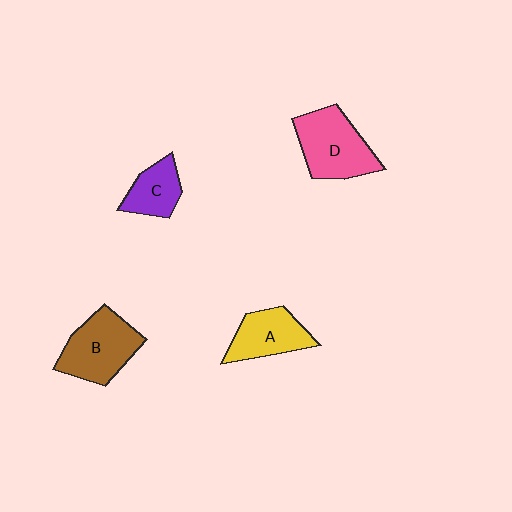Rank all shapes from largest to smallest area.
From largest to smallest: D (pink), B (brown), A (yellow), C (purple).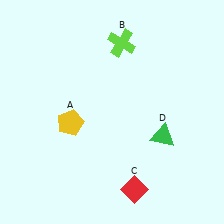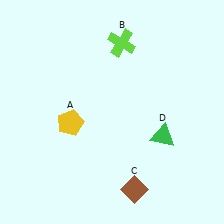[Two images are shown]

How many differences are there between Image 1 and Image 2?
There is 1 difference between the two images.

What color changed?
The diamond (C) changed from red in Image 1 to brown in Image 2.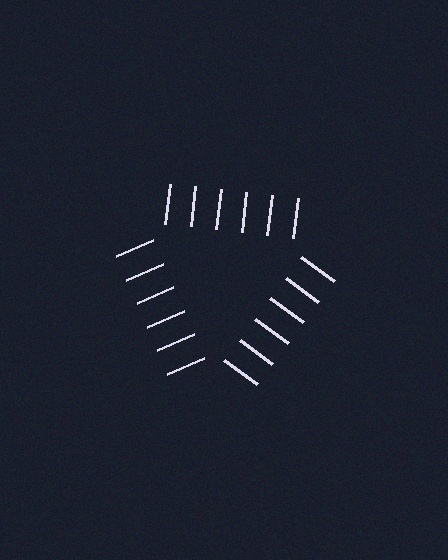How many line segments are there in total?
18 — 6 along each of the 3 edges.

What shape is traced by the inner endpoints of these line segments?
An illusory triangle — the line segments terminate on its edges but no continuous stroke is drawn.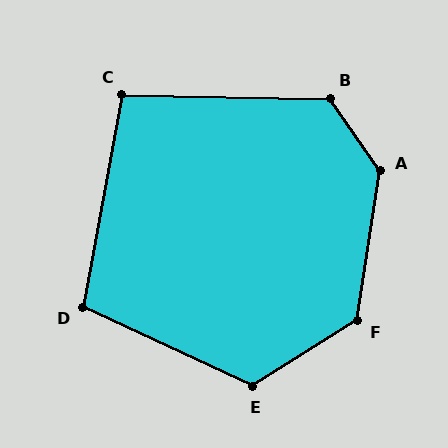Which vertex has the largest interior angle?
A, at approximately 137 degrees.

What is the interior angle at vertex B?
Approximately 125 degrees (obtuse).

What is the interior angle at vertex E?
Approximately 123 degrees (obtuse).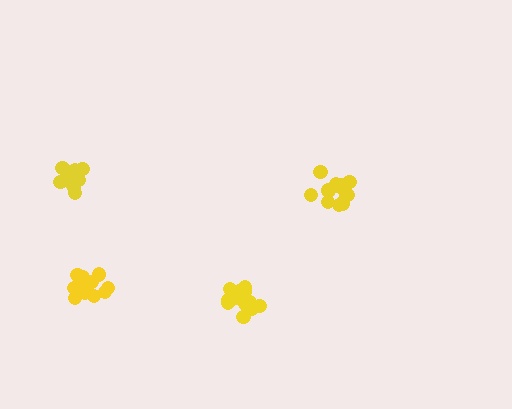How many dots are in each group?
Group 1: 13 dots, Group 2: 16 dots, Group 3: 13 dots, Group 4: 19 dots (61 total).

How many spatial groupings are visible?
There are 4 spatial groupings.